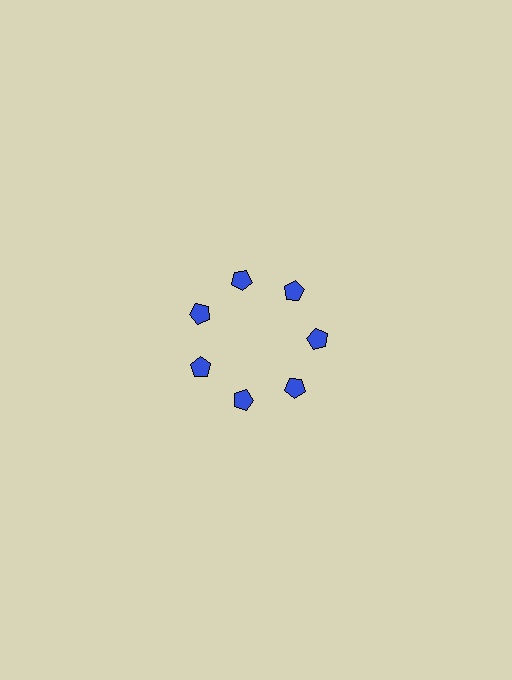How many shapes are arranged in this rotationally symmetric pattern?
There are 7 shapes, arranged in 7 groups of 1.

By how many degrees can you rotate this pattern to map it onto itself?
The pattern maps onto itself every 51 degrees of rotation.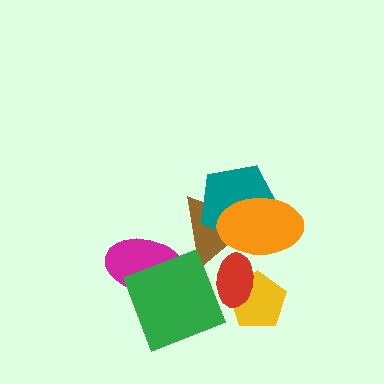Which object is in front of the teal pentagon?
The orange ellipse is in front of the teal pentagon.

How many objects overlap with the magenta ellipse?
1 object overlaps with the magenta ellipse.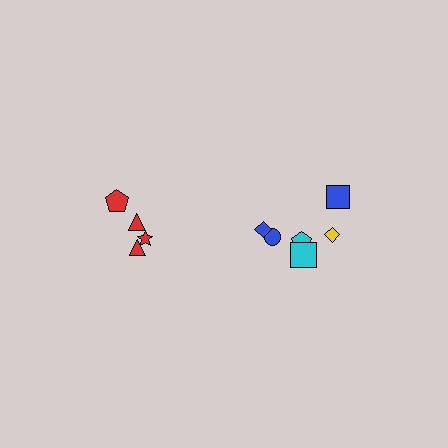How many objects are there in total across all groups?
There are 10 objects.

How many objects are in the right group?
There are 6 objects.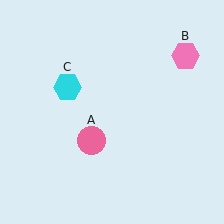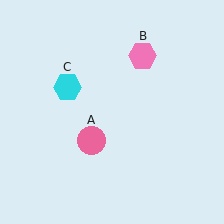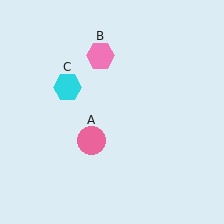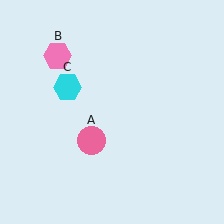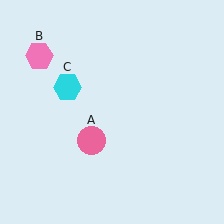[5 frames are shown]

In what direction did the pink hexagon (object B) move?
The pink hexagon (object B) moved left.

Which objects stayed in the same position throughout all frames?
Pink circle (object A) and cyan hexagon (object C) remained stationary.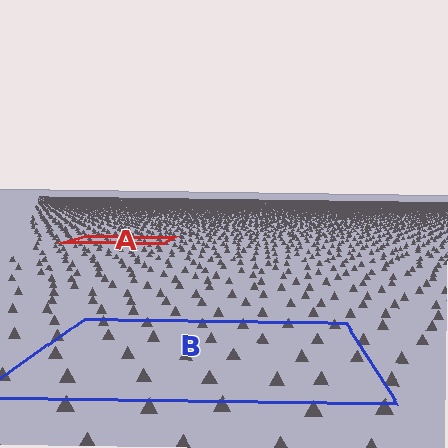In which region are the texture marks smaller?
The texture marks are smaller in region A, because it is farther away.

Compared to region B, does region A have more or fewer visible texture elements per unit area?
Region A has more texture elements per unit area — they are packed more densely because it is farther away.